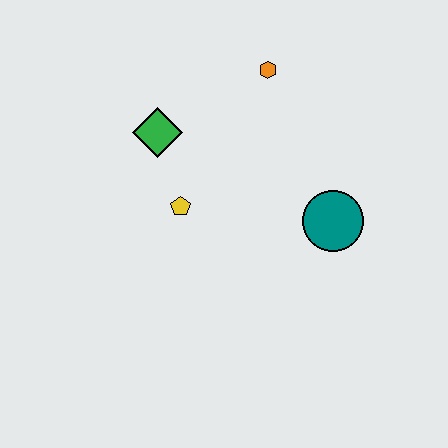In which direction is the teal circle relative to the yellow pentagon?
The teal circle is to the right of the yellow pentagon.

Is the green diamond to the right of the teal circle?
No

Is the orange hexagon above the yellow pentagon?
Yes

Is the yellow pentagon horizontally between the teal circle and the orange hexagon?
No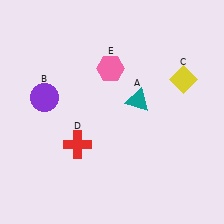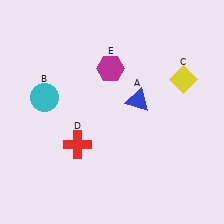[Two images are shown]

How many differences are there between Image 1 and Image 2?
There are 3 differences between the two images.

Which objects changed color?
A changed from teal to blue. B changed from purple to cyan. E changed from pink to magenta.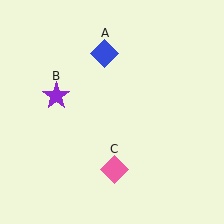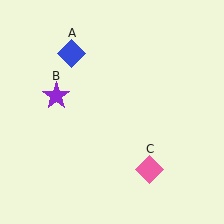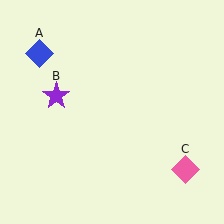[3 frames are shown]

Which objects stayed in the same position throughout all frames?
Purple star (object B) remained stationary.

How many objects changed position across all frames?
2 objects changed position: blue diamond (object A), pink diamond (object C).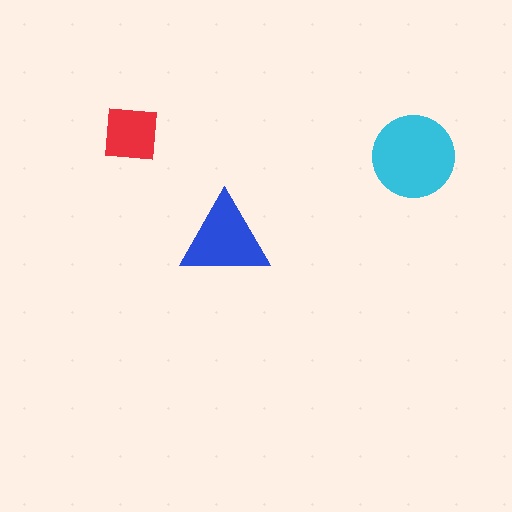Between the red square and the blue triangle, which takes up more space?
The blue triangle.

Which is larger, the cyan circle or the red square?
The cyan circle.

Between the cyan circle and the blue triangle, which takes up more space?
The cyan circle.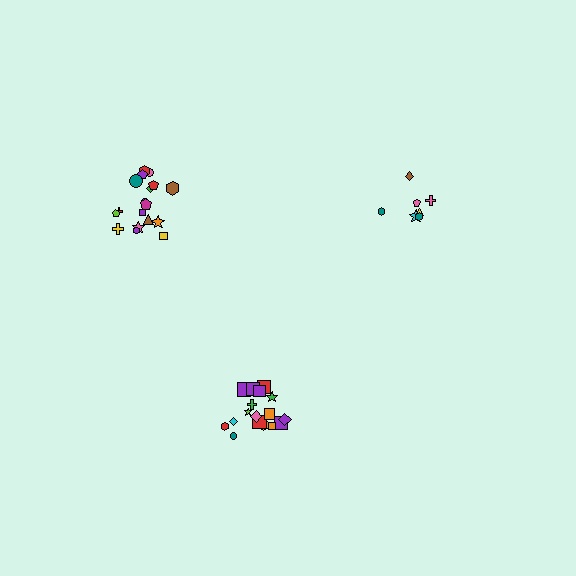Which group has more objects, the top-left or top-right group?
The top-left group.